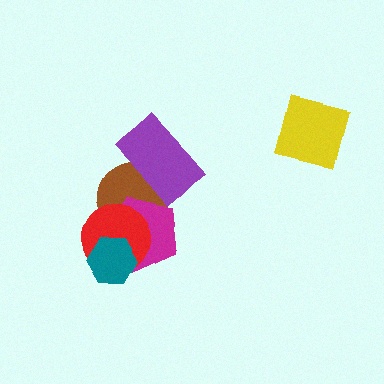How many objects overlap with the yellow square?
0 objects overlap with the yellow square.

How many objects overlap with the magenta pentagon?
3 objects overlap with the magenta pentagon.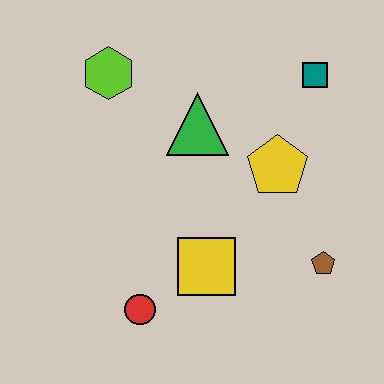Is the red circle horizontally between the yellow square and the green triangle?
No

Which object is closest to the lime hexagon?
The green triangle is closest to the lime hexagon.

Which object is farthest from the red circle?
The teal square is farthest from the red circle.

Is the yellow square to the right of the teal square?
No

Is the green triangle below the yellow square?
No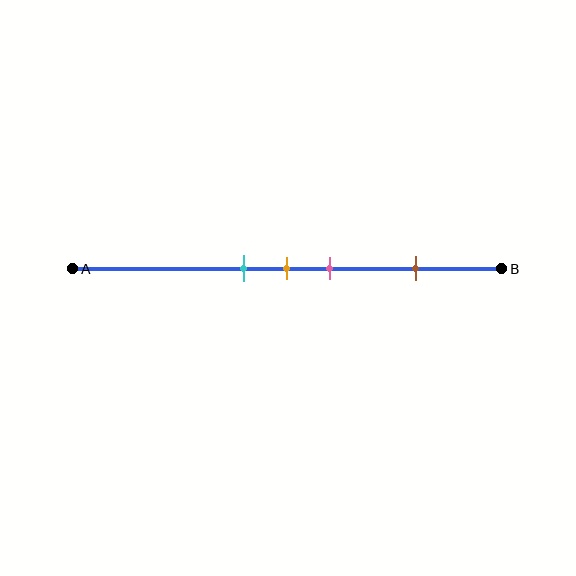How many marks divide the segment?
There are 4 marks dividing the segment.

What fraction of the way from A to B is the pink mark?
The pink mark is approximately 60% (0.6) of the way from A to B.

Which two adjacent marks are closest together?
The cyan and orange marks are the closest adjacent pair.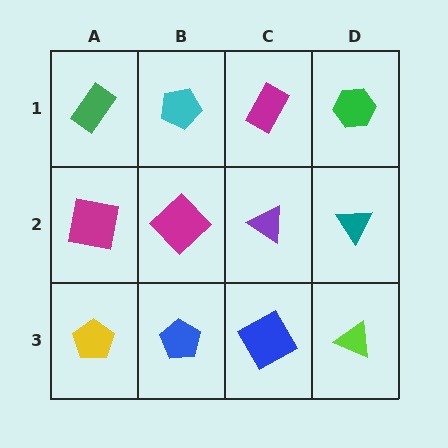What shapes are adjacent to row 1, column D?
A teal triangle (row 2, column D), a magenta rectangle (row 1, column C).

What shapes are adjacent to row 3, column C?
A purple triangle (row 2, column C), a blue pentagon (row 3, column B), a lime triangle (row 3, column D).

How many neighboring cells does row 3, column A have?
2.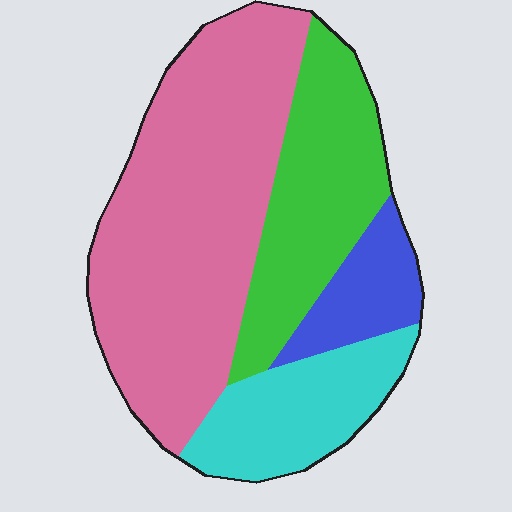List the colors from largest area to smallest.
From largest to smallest: pink, green, cyan, blue.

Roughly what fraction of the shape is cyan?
Cyan takes up about one sixth (1/6) of the shape.